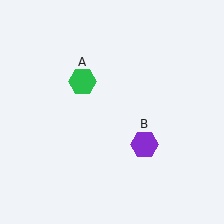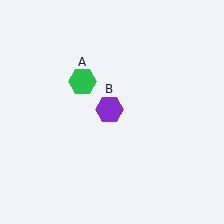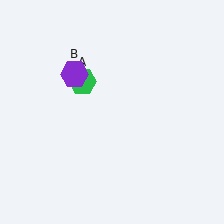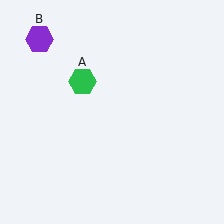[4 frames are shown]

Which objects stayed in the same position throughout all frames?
Green hexagon (object A) remained stationary.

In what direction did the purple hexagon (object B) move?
The purple hexagon (object B) moved up and to the left.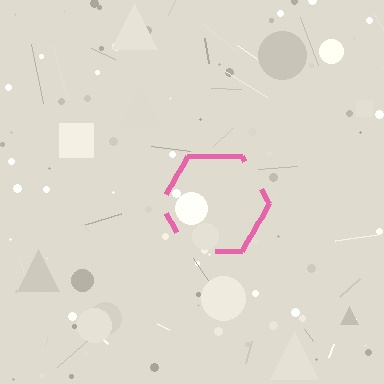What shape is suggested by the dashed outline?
The dashed outline suggests a hexagon.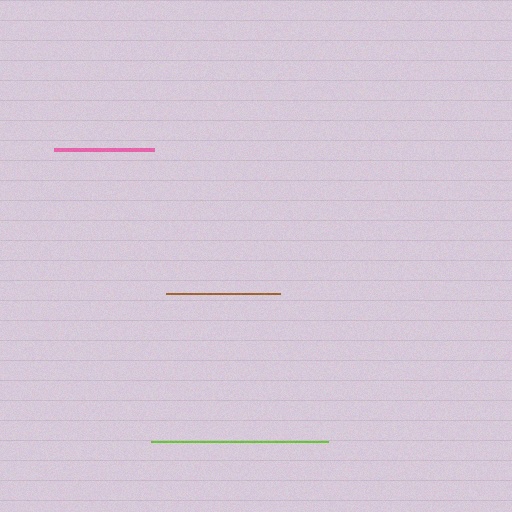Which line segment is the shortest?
The pink line is the shortest at approximately 100 pixels.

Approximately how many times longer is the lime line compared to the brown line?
The lime line is approximately 1.6 times the length of the brown line.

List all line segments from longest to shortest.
From longest to shortest: lime, brown, pink.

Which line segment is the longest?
The lime line is the longest at approximately 177 pixels.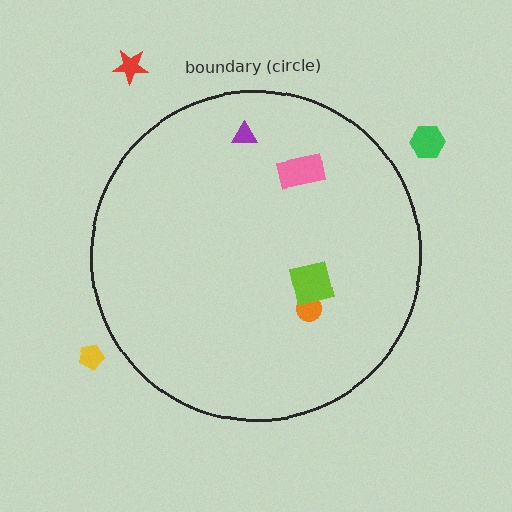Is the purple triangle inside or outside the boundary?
Inside.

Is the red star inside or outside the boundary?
Outside.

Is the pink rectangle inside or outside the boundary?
Inside.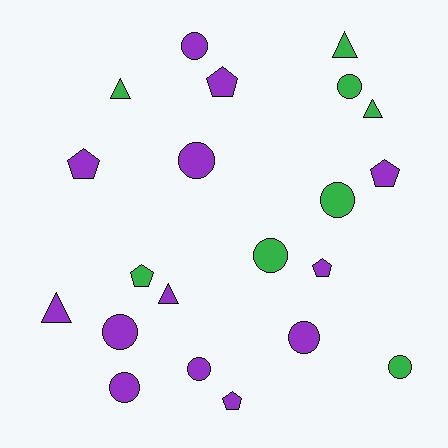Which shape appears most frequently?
Circle, with 10 objects.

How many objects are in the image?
There are 21 objects.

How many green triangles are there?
There are 3 green triangles.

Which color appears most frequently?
Purple, with 13 objects.